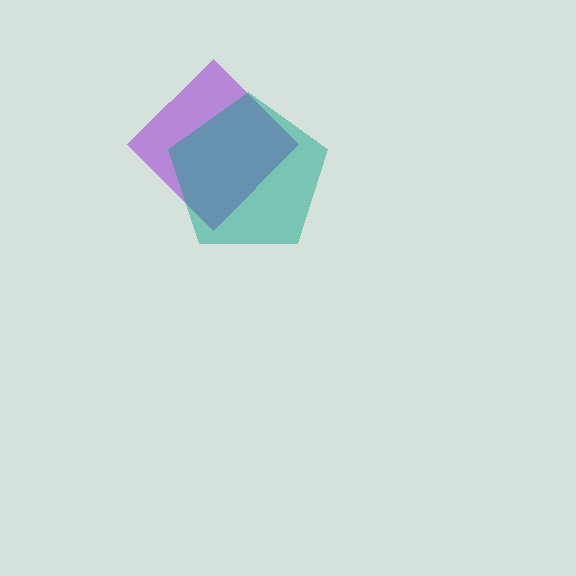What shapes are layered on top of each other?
The layered shapes are: a purple diamond, a teal pentagon.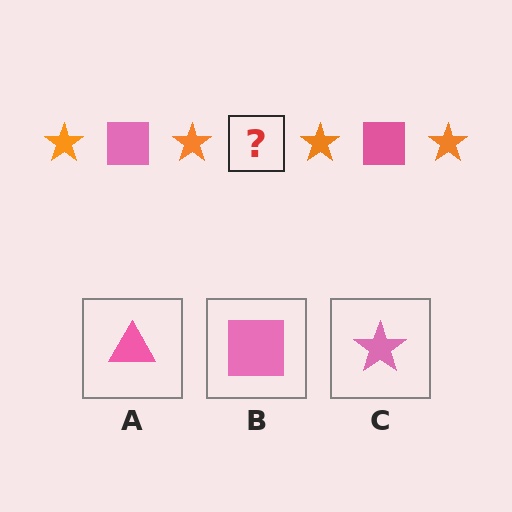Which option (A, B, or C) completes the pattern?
B.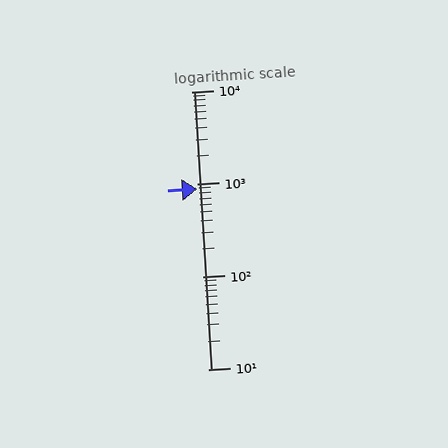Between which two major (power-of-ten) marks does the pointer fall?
The pointer is between 100 and 1000.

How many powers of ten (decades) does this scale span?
The scale spans 3 decades, from 10 to 10000.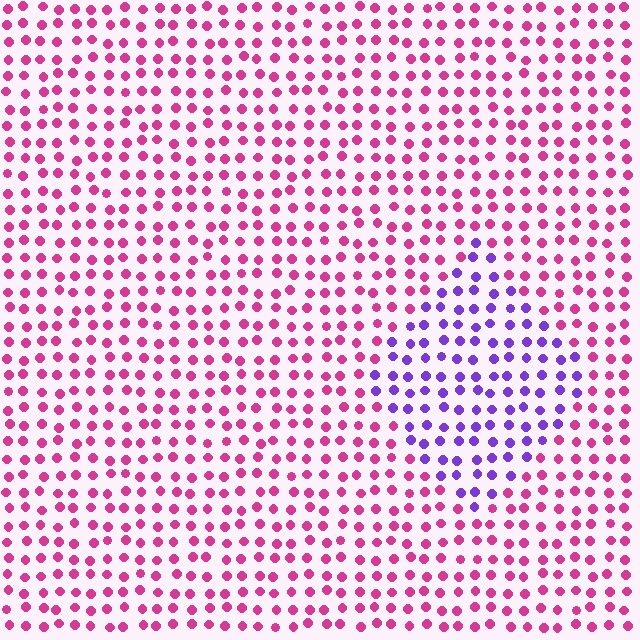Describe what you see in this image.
The image is filled with small magenta elements in a uniform arrangement. A diamond-shaped region is visible where the elements are tinted to a slightly different hue, forming a subtle color boundary.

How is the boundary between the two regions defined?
The boundary is defined purely by a slight shift in hue (about 59 degrees). Spacing, size, and orientation are identical on both sides.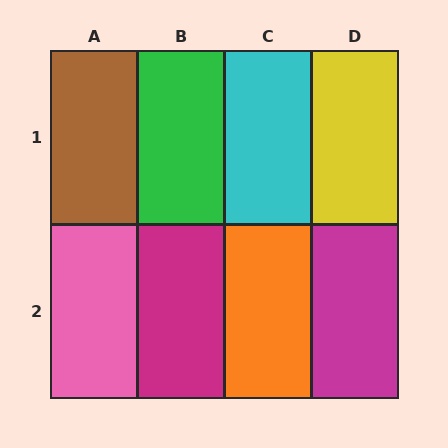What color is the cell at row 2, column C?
Orange.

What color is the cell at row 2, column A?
Pink.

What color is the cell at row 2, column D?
Magenta.